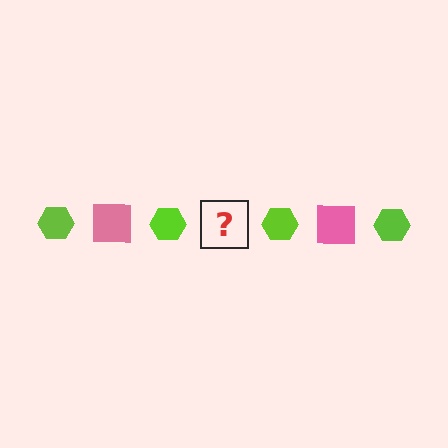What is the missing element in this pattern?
The missing element is a pink square.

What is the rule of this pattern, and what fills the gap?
The rule is that the pattern alternates between lime hexagon and pink square. The gap should be filled with a pink square.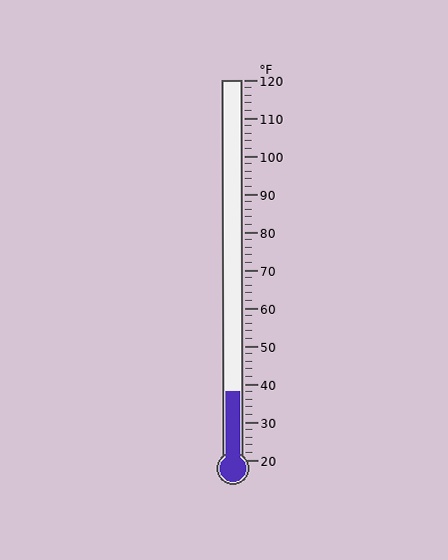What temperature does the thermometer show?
The thermometer shows approximately 38°F.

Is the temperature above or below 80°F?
The temperature is below 80°F.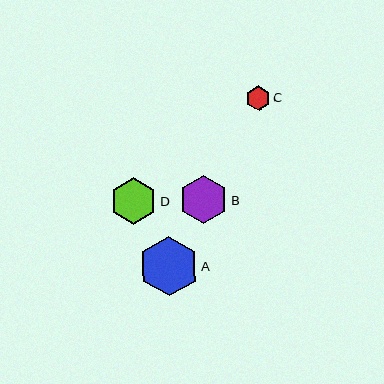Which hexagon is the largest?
Hexagon A is the largest with a size of approximately 60 pixels.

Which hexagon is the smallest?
Hexagon C is the smallest with a size of approximately 24 pixels.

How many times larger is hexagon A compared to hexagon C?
Hexagon A is approximately 2.4 times the size of hexagon C.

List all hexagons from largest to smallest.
From largest to smallest: A, B, D, C.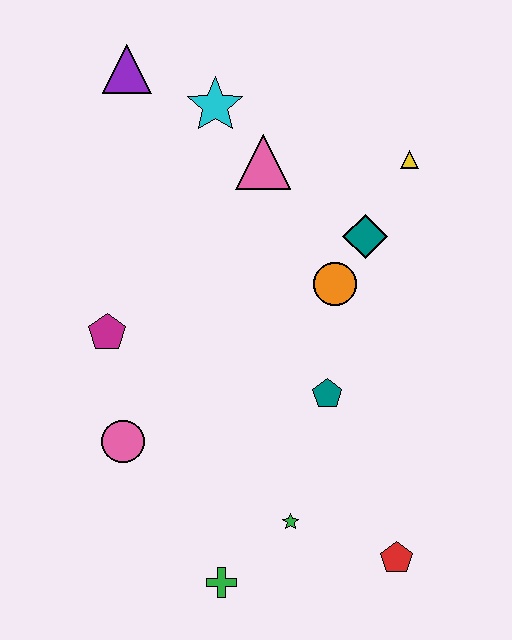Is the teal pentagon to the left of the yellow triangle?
Yes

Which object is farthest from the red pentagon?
The purple triangle is farthest from the red pentagon.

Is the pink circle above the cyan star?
No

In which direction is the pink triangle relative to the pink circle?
The pink triangle is above the pink circle.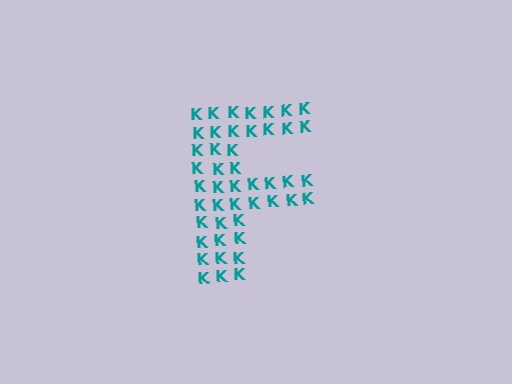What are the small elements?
The small elements are letter K's.